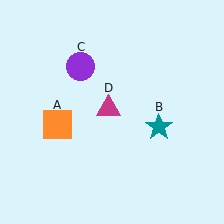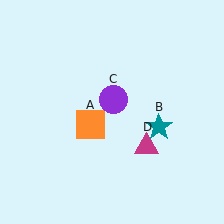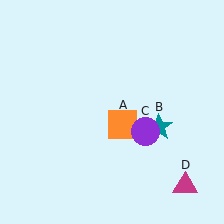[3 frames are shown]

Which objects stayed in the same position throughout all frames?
Teal star (object B) remained stationary.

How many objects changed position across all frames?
3 objects changed position: orange square (object A), purple circle (object C), magenta triangle (object D).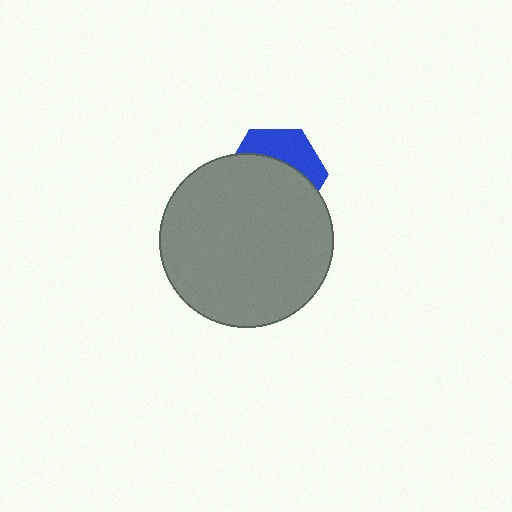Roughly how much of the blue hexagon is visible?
A small part of it is visible (roughly 36%).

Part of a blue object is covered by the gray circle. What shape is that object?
It is a hexagon.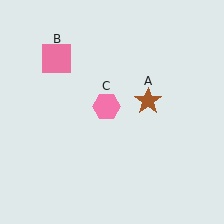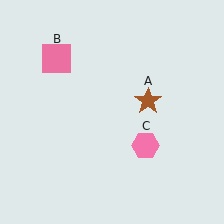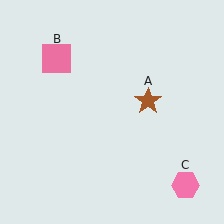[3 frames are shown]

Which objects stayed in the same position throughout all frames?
Brown star (object A) and pink square (object B) remained stationary.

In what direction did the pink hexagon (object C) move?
The pink hexagon (object C) moved down and to the right.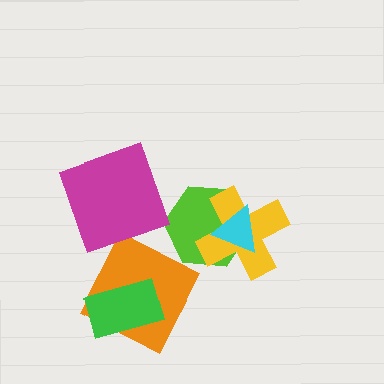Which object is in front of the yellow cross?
The cyan triangle is in front of the yellow cross.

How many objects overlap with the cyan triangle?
2 objects overlap with the cyan triangle.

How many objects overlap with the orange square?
1 object overlaps with the orange square.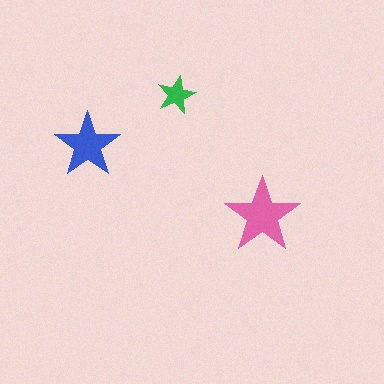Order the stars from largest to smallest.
the pink one, the blue one, the green one.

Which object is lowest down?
The pink star is bottommost.